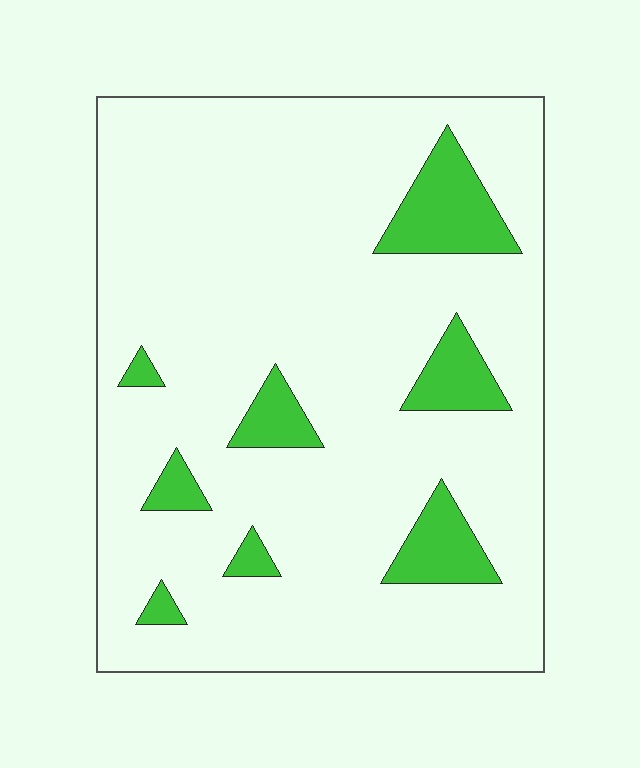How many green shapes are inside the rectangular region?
8.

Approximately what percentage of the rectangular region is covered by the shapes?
Approximately 15%.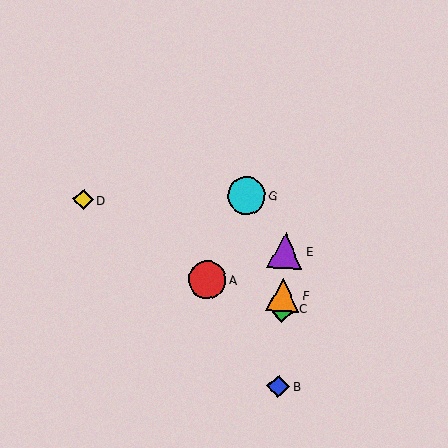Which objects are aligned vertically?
Objects B, C, E, F are aligned vertically.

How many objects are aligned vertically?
4 objects (B, C, E, F) are aligned vertically.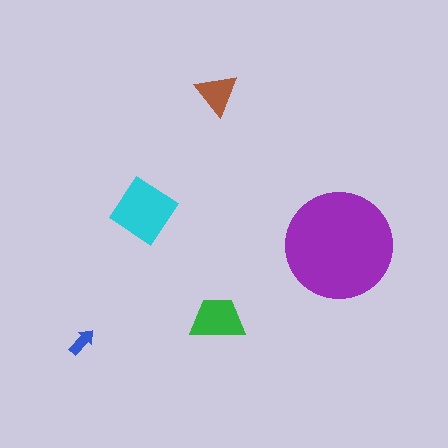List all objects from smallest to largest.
The blue arrow, the brown triangle, the green trapezoid, the cyan diamond, the purple circle.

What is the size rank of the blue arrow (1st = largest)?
5th.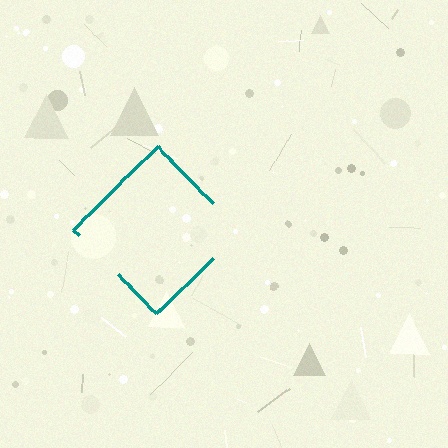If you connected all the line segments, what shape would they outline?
They would outline a diamond.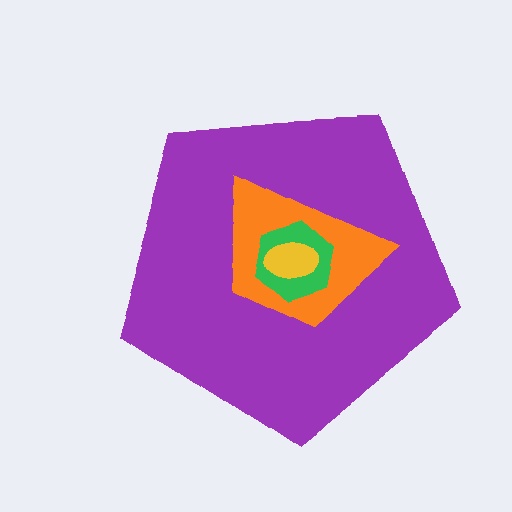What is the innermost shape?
The yellow ellipse.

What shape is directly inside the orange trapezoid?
The green hexagon.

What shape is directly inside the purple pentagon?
The orange trapezoid.